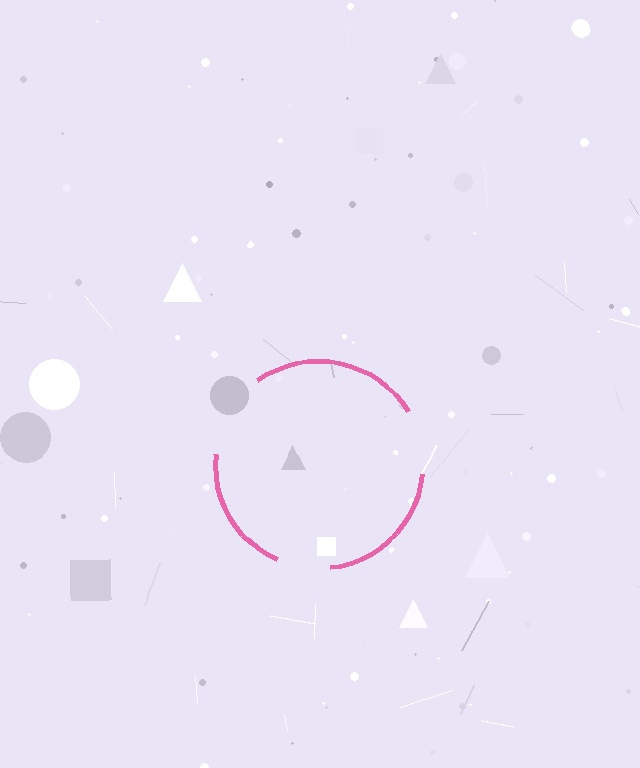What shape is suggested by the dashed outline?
The dashed outline suggests a circle.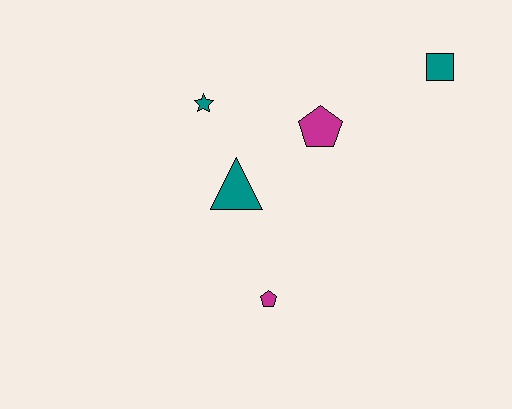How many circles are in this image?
There are no circles.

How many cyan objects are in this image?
There are no cyan objects.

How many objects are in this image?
There are 5 objects.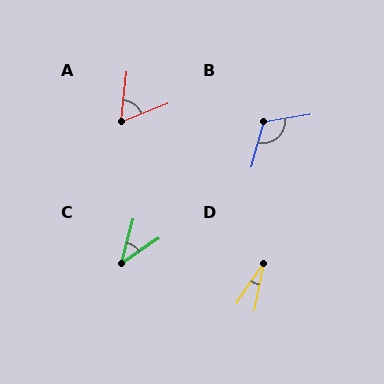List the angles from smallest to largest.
D (24°), C (42°), A (61°), B (114°).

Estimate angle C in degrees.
Approximately 42 degrees.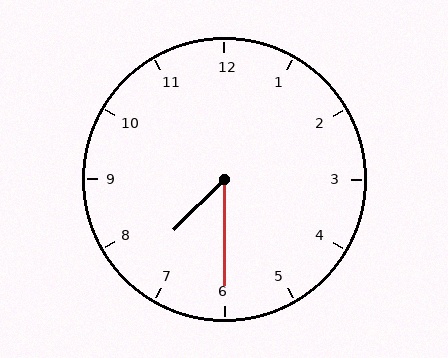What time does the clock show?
7:30.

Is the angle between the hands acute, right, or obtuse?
It is acute.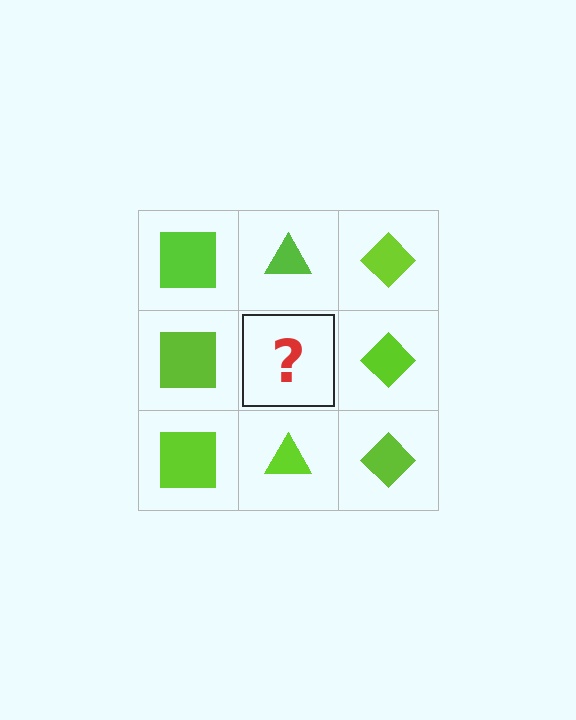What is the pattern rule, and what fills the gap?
The rule is that each column has a consistent shape. The gap should be filled with a lime triangle.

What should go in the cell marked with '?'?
The missing cell should contain a lime triangle.